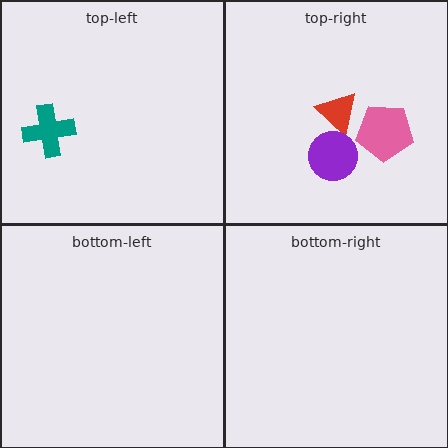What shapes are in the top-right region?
The red triangle, the purple circle, the pink pentagon.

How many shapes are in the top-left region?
1.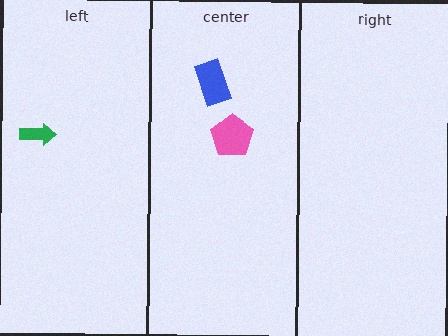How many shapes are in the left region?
1.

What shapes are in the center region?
The pink pentagon, the blue rectangle.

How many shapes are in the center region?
2.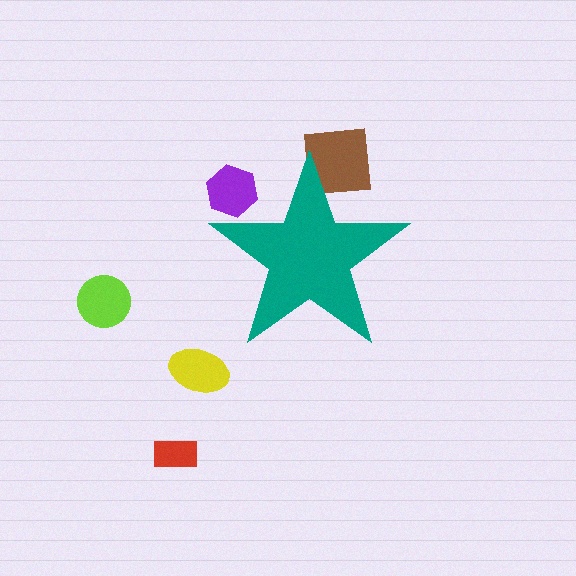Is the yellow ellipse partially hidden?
No, the yellow ellipse is fully visible.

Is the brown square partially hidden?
Yes, the brown square is partially hidden behind the teal star.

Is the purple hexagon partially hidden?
Yes, the purple hexagon is partially hidden behind the teal star.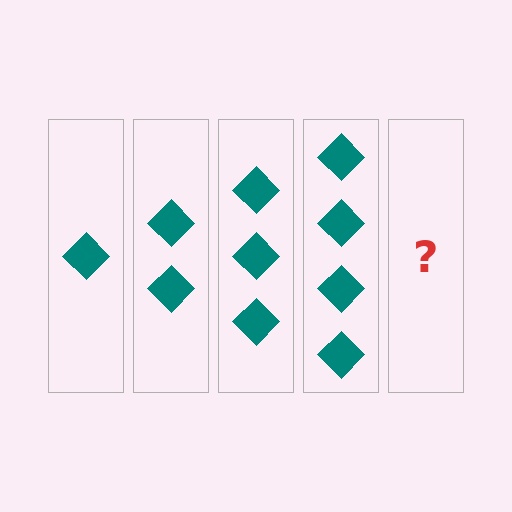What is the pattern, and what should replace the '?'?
The pattern is that each step adds one more diamond. The '?' should be 5 diamonds.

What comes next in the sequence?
The next element should be 5 diamonds.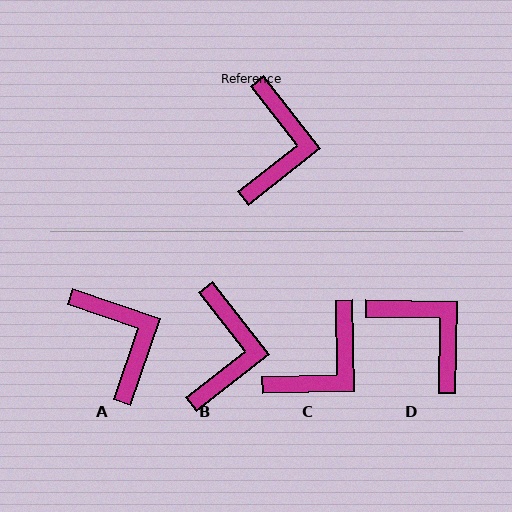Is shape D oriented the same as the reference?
No, it is off by about 51 degrees.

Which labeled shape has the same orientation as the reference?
B.